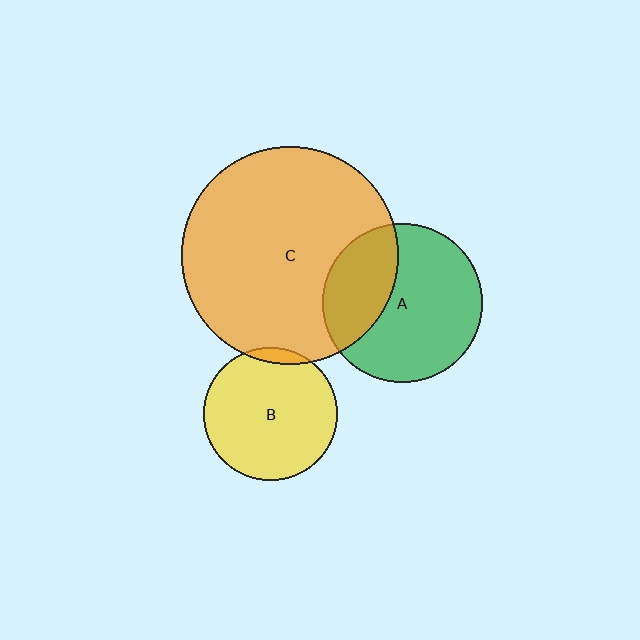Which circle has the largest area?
Circle C (orange).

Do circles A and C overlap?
Yes.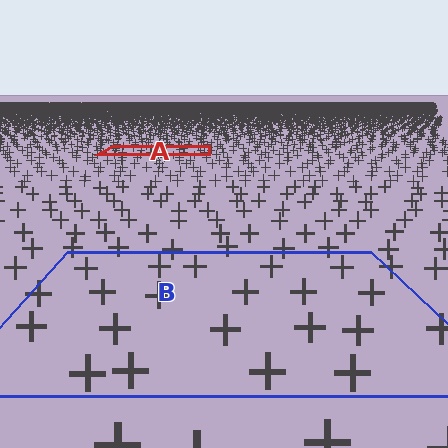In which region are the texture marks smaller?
The texture marks are smaller in region A, because it is farther away.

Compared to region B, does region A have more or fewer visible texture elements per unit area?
Region A has more texture elements per unit area — they are packed more densely because it is farther away.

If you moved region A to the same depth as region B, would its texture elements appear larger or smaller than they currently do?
They would appear larger. At a closer depth, the same texture elements are projected at a bigger on-screen size.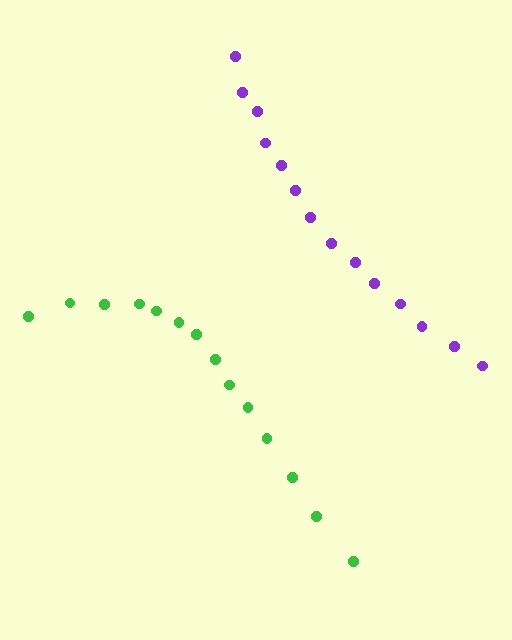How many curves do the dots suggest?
There are 2 distinct paths.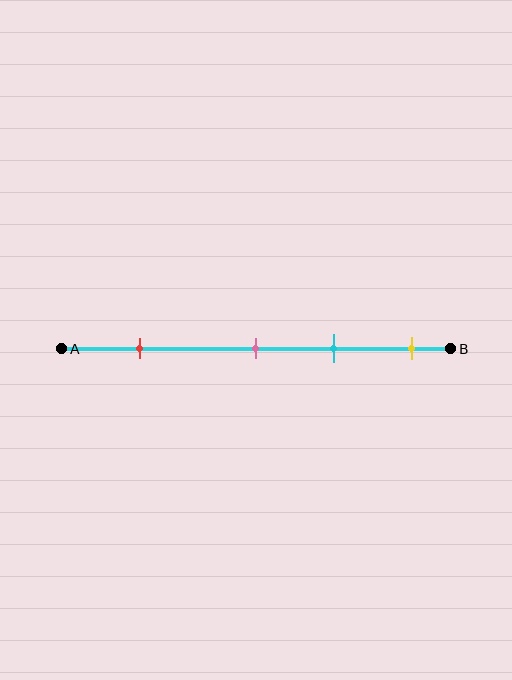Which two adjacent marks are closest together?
The pink and cyan marks are the closest adjacent pair.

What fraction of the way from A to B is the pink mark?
The pink mark is approximately 50% (0.5) of the way from A to B.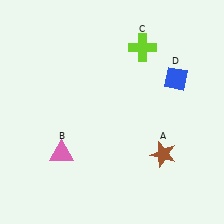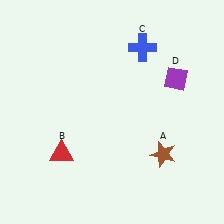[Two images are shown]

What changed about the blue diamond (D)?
In Image 1, D is blue. In Image 2, it changed to purple.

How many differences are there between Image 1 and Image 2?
There are 3 differences between the two images.